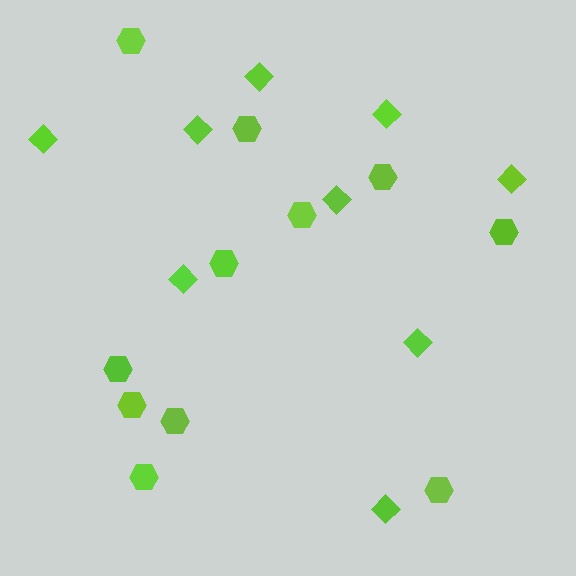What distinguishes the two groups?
There are 2 groups: one group of hexagons (11) and one group of diamonds (9).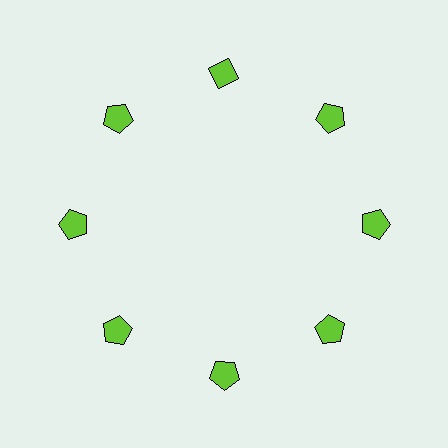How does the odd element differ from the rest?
It has a different shape: diamond instead of pentagon.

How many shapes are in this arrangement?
There are 8 shapes arranged in a ring pattern.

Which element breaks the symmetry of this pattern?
The lime diamond at roughly the 12 o'clock position breaks the symmetry. All other shapes are lime pentagons.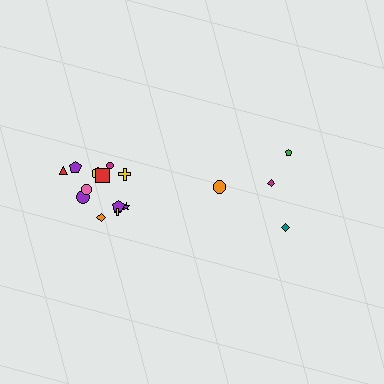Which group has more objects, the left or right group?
The left group.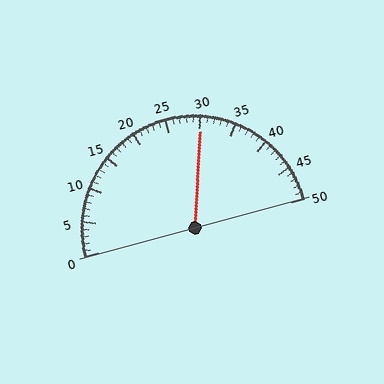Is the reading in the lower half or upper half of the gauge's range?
The reading is in the upper half of the range (0 to 50).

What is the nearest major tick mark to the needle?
The nearest major tick mark is 30.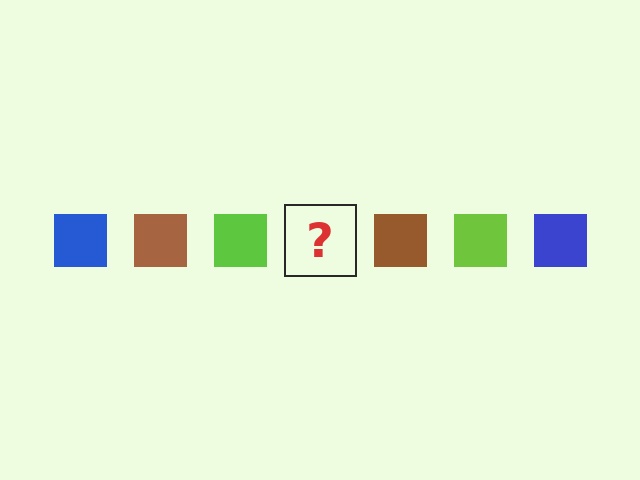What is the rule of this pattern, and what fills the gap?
The rule is that the pattern cycles through blue, brown, lime squares. The gap should be filled with a blue square.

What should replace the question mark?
The question mark should be replaced with a blue square.